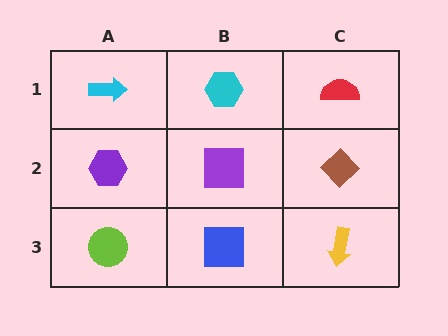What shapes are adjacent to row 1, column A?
A purple hexagon (row 2, column A), a cyan hexagon (row 1, column B).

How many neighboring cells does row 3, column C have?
2.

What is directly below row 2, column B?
A blue square.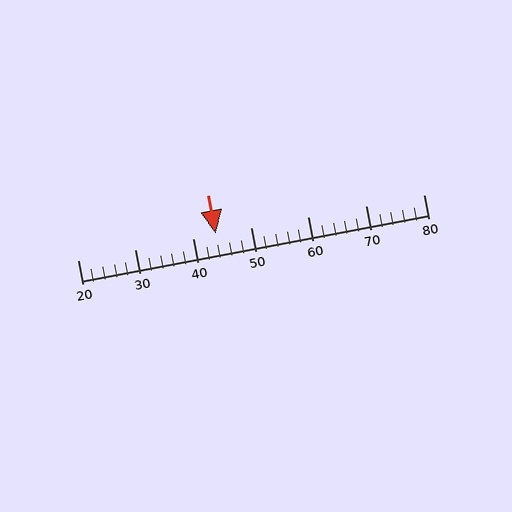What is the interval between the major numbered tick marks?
The major tick marks are spaced 10 units apart.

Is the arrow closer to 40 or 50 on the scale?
The arrow is closer to 40.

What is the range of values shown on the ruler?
The ruler shows values from 20 to 80.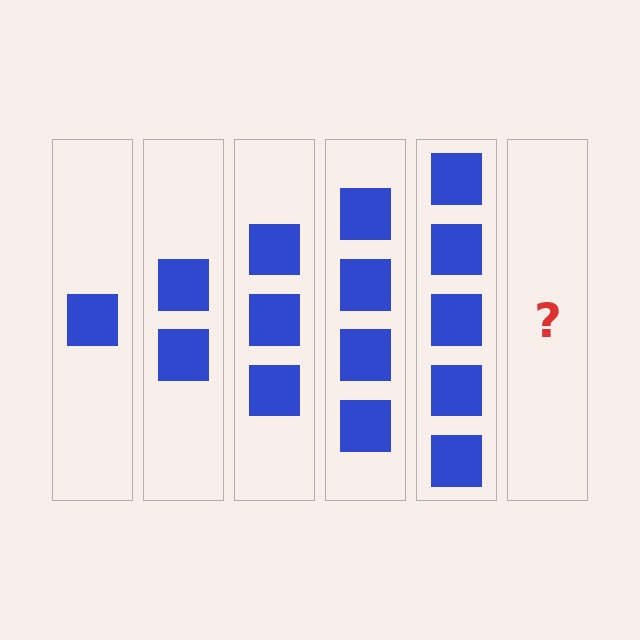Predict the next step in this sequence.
The next step is 6 squares.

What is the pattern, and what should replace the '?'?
The pattern is that each step adds one more square. The '?' should be 6 squares.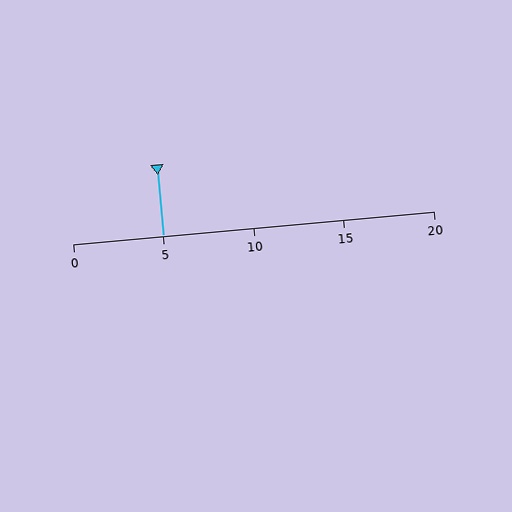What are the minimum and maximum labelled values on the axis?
The axis runs from 0 to 20.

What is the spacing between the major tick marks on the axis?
The major ticks are spaced 5 apart.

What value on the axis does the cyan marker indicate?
The marker indicates approximately 5.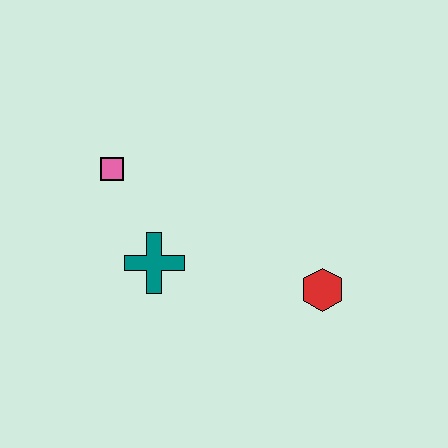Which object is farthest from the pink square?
The red hexagon is farthest from the pink square.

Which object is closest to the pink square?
The teal cross is closest to the pink square.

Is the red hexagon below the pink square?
Yes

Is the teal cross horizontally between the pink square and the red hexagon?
Yes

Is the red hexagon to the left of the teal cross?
No